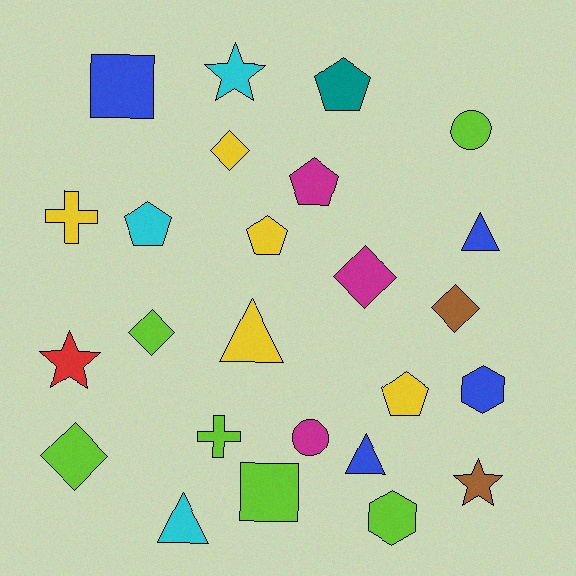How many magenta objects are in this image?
There are 3 magenta objects.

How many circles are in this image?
There are 2 circles.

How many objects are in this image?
There are 25 objects.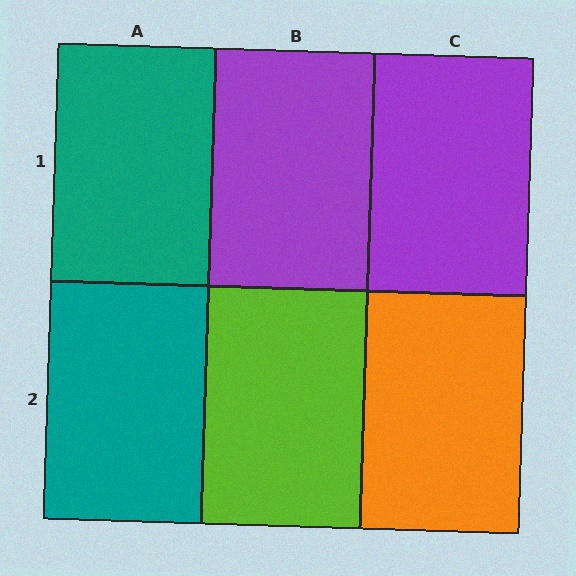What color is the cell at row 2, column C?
Orange.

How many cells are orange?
1 cell is orange.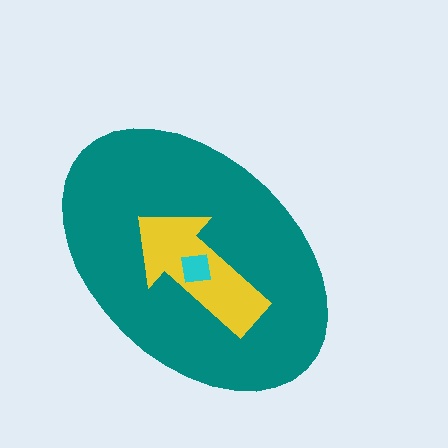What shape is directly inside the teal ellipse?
The yellow arrow.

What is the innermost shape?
The cyan square.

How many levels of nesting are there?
3.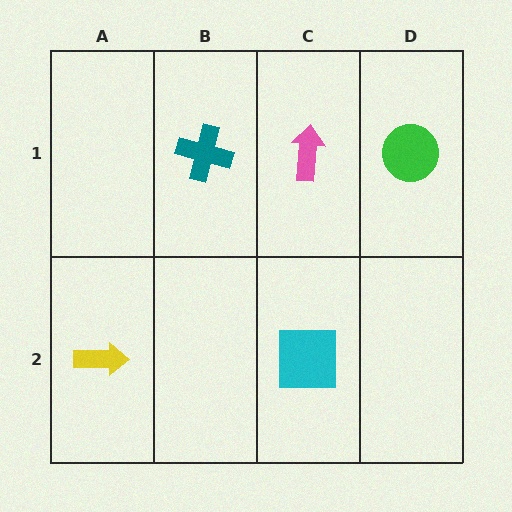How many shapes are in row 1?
3 shapes.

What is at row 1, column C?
A pink arrow.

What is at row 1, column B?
A teal cross.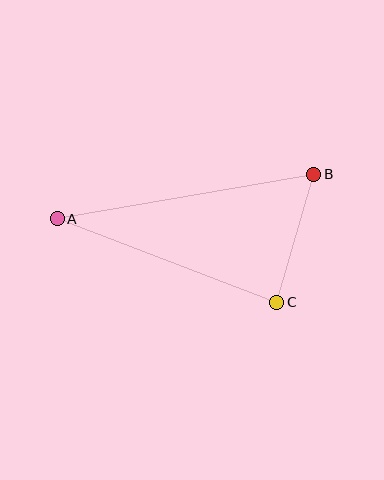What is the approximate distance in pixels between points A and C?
The distance between A and C is approximately 235 pixels.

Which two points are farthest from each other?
Points A and B are farthest from each other.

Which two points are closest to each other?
Points B and C are closest to each other.